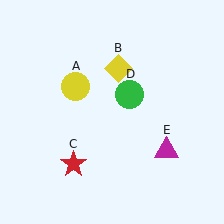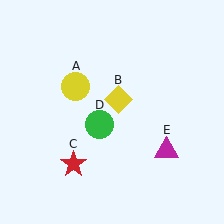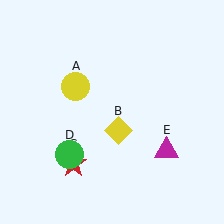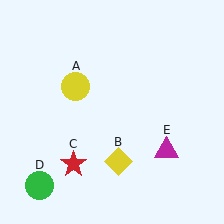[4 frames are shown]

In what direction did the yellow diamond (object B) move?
The yellow diamond (object B) moved down.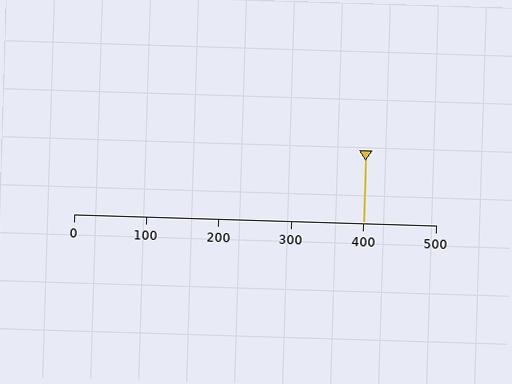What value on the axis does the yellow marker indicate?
The marker indicates approximately 400.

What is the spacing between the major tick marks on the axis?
The major ticks are spaced 100 apart.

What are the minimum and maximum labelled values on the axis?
The axis runs from 0 to 500.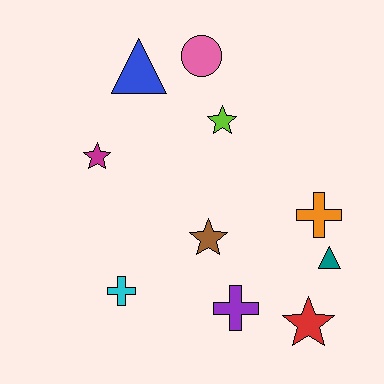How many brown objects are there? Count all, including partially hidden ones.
There is 1 brown object.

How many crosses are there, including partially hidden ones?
There are 3 crosses.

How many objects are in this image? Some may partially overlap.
There are 10 objects.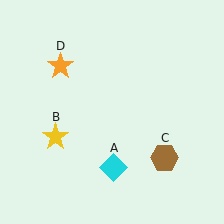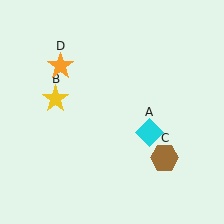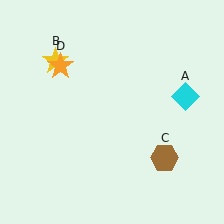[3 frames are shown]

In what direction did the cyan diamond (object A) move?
The cyan diamond (object A) moved up and to the right.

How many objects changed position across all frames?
2 objects changed position: cyan diamond (object A), yellow star (object B).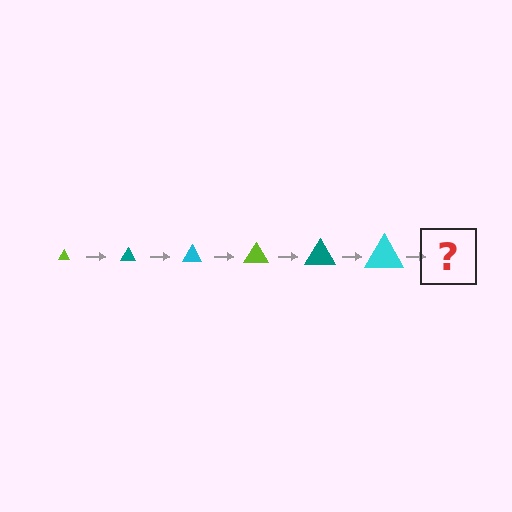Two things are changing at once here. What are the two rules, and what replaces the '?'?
The two rules are that the triangle grows larger each step and the color cycles through lime, teal, and cyan. The '?' should be a lime triangle, larger than the previous one.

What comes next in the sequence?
The next element should be a lime triangle, larger than the previous one.